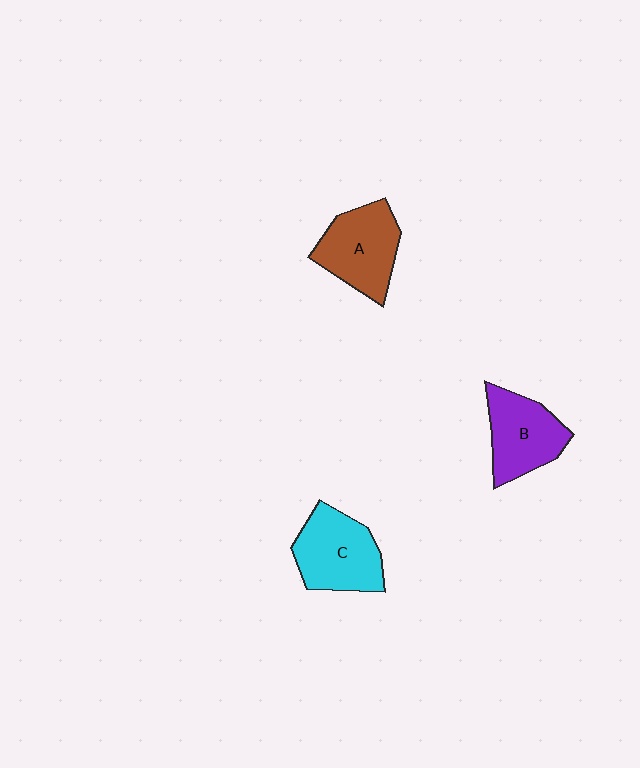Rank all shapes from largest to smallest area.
From largest to smallest: C (cyan), A (brown), B (purple).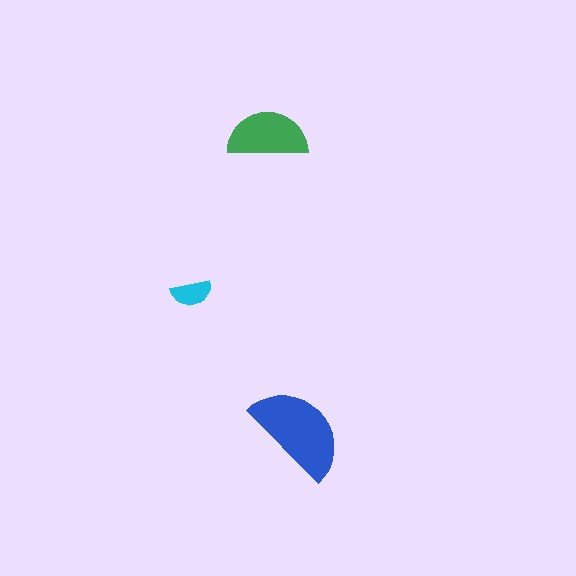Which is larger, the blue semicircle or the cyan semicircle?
The blue one.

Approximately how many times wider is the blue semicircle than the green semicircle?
About 1.5 times wider.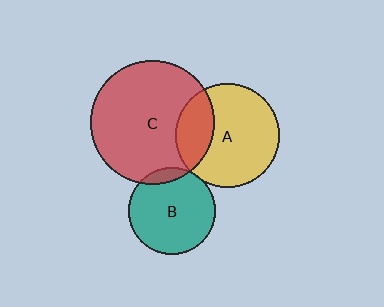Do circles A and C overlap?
Yes.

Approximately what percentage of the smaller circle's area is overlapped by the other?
Approximately 25%.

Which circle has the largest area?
Circle C (red).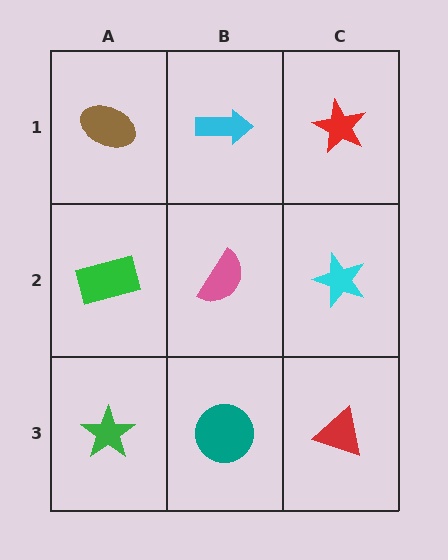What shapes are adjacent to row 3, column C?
A cyan star (row 2, column C), a teal circle (row 3, column B).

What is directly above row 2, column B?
A cyan arrow.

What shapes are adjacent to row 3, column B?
A pink semicircle (row 2, column B), a green star (row 3, column A), a red triangle (row 3, column C).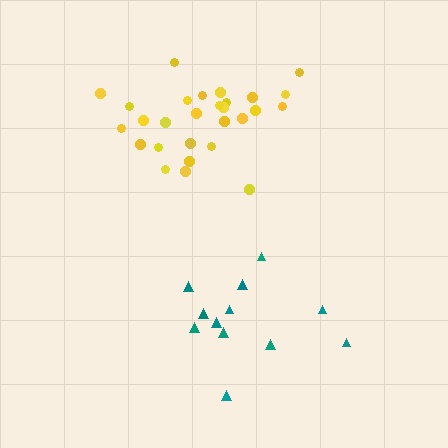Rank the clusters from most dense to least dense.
yellow, teal.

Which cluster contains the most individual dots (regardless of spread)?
Yellow (28).